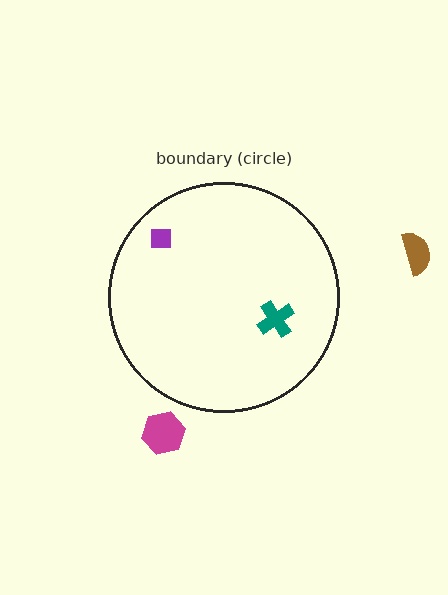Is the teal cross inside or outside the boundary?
Inside.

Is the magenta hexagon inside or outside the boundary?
Outside.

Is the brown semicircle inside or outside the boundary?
Outside.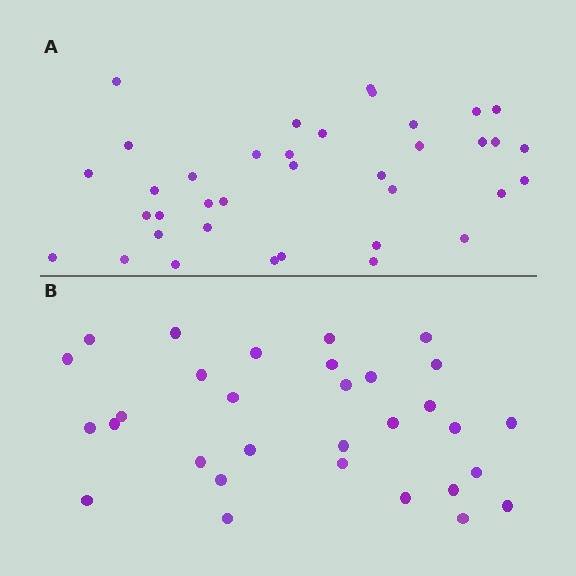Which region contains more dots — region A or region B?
Region A (the top region) has more dots.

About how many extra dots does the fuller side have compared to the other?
Region A has about 6 more dots than region B.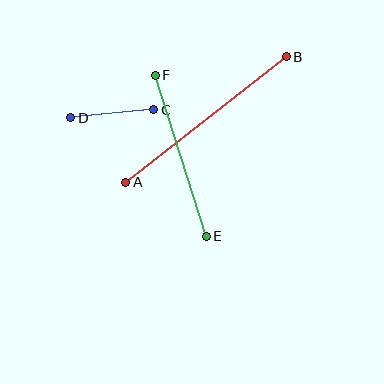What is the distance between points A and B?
The distance is approximately 204 pixels.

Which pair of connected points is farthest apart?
Points A and B are farthest apart.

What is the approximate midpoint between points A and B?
The midpoint is at approximately (206, 120) pixels.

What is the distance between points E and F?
The distance is approximately 169 pixels.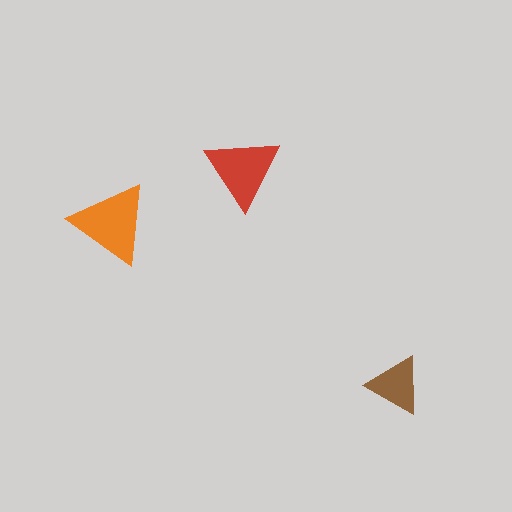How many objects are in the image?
There are 3 objects in the image.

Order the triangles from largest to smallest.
the orange one, the red one, the brown one.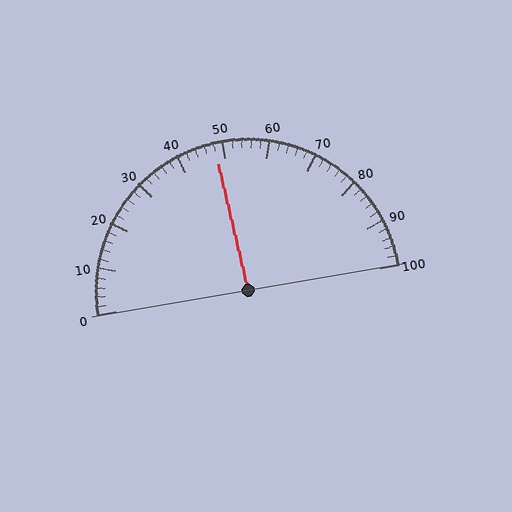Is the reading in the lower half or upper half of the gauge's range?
The reading is in the lower half of the range (0 to 100).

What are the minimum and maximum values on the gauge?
The gauge ranges from 0 to 100.